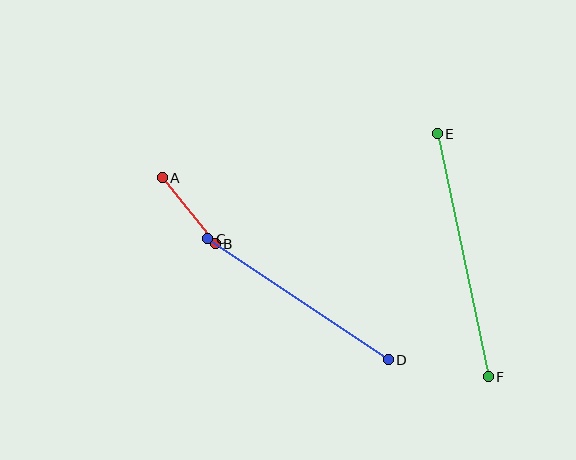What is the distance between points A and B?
The distance is approximately 85 pixels.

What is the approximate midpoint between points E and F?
The midpoint is at approximately (463, 255) pixels.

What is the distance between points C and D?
The distance is approximately 217 pixels.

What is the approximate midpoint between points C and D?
The midpoint is at approximately (298, 299) pixels.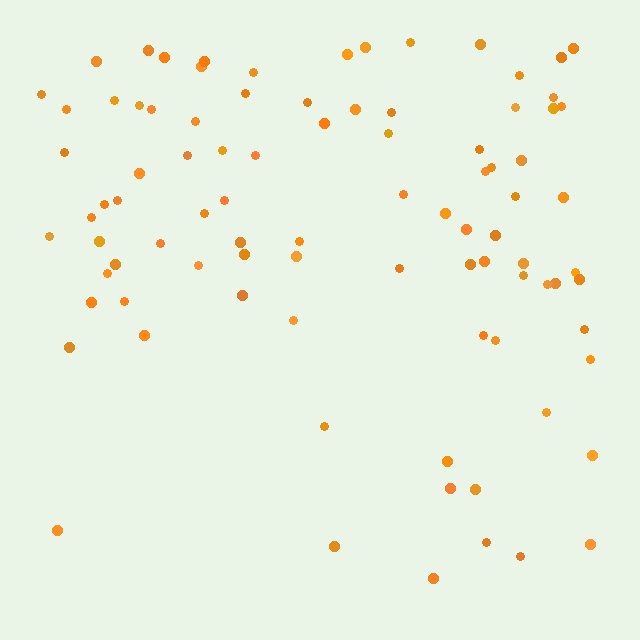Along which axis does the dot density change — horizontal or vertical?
Vertical.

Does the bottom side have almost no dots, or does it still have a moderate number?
Still a moderate number, just noticeably fewer than the top.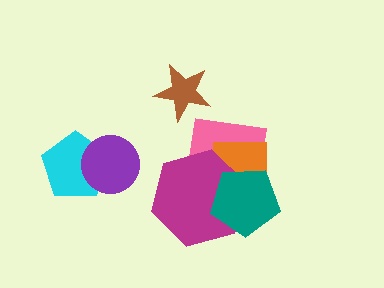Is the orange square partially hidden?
Yes, it is partially covered by another shape.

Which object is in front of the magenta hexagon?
The teal pentagon is in front of the magenta hexagon.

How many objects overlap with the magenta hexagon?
3 objects overlap with the magenta hexagon.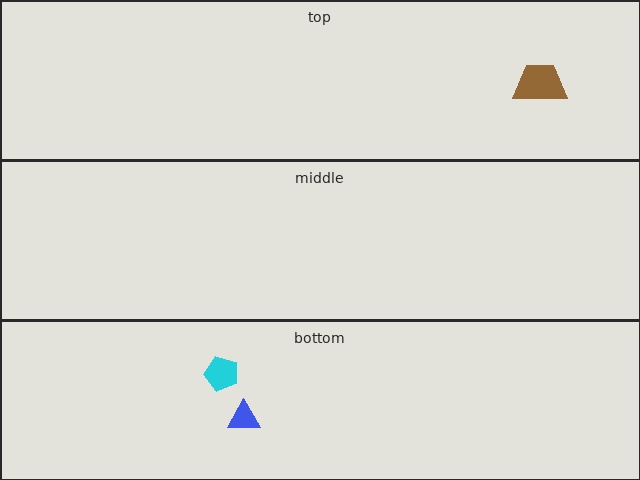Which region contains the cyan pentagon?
The bottom region.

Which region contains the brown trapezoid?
The top region.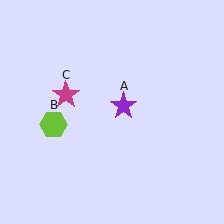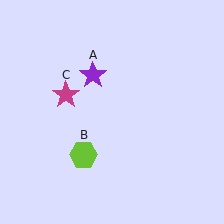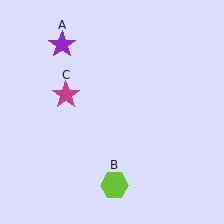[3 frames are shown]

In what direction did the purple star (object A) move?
The purple star (object A) moved up and to the left.